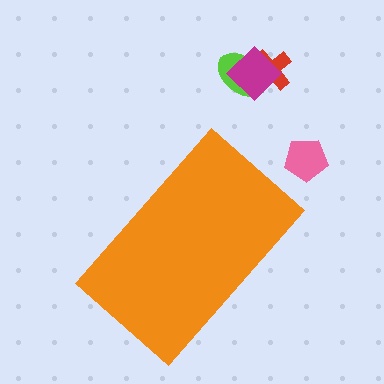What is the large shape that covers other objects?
An orange rectangle.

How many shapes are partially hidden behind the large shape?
0 shapes are partially hidden.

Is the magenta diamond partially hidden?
No, the magenta diamond is fully visible.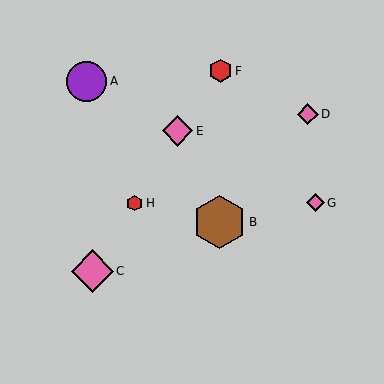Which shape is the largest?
The brown hexagon (labeled B) is the largest.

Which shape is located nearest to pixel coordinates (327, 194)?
The pink diamond (labeled G) at (316, 203) is nearest to that location.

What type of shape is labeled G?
Shape G is a pink diamond.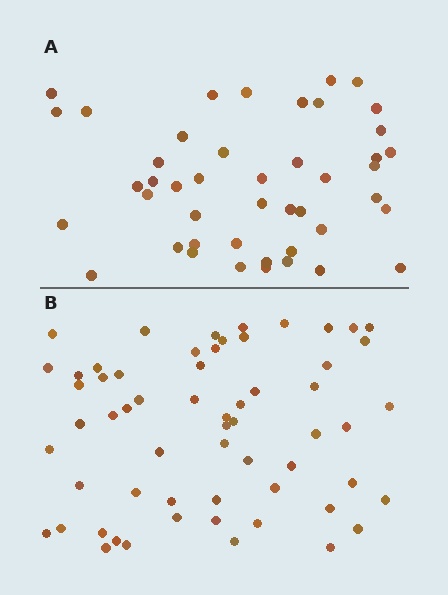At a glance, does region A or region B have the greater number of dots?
Region B (the bottom region) has more dots.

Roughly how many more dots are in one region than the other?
Region B has approximately 15 more dots than region A.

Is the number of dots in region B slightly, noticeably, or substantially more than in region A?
Region B has noticeably more, but not dramatically so. The ratio is roughly 1.3 to 1.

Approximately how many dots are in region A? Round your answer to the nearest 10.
About 40 dots. (The exact count is 45, which rounds to 40.)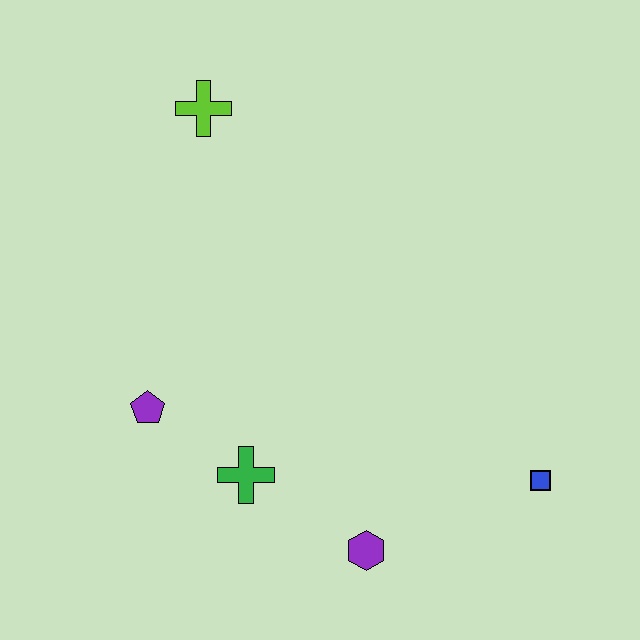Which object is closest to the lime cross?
The purple pentagon is closest to the lime cross.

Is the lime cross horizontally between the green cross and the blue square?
No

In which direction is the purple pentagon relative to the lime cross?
The purple pentagon is below the lime cross.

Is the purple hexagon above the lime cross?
No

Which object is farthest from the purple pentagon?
The blue square is farthest from the purple pentagon.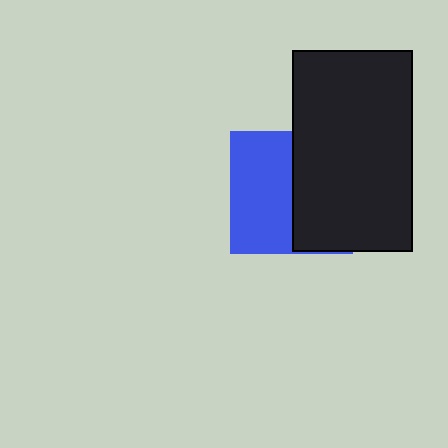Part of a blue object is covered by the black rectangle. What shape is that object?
It is a square.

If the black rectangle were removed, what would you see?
You would see the complete blue square.